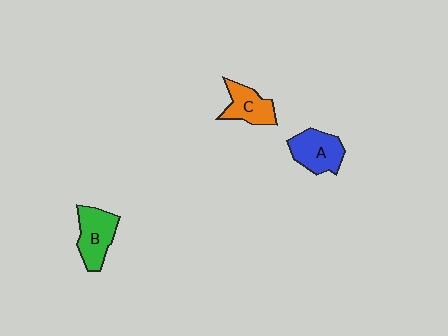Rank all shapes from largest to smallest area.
From largest to smallest: B (green), A (blue), C (orange).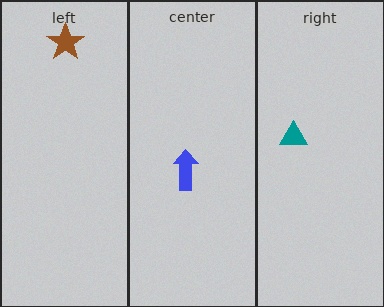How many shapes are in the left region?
1.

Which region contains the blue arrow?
The center region.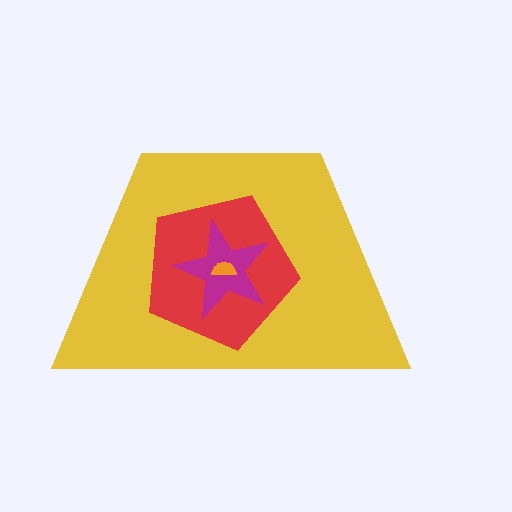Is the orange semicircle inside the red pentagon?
Yes.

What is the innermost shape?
The orange semicircle.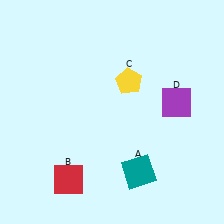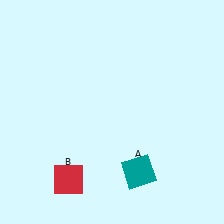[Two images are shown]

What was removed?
The purple square (D), the yellow pentagon (C) were removed in Image 2.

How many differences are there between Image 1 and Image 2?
There are 2 differences between the two images.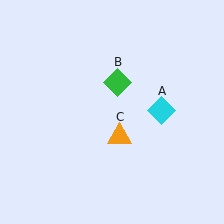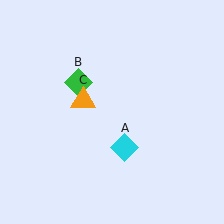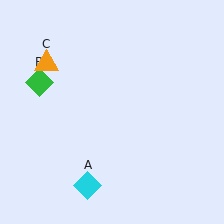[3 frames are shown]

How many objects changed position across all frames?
3 objects changed position: cyan diamond (object A), green diamond (object B), orange triangle (object C).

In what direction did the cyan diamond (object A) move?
The cyan diamond (object A) moved down and to the left.